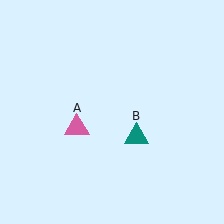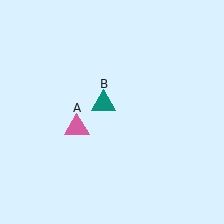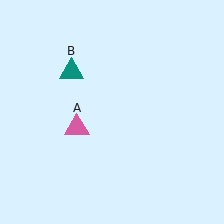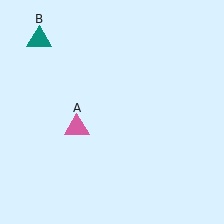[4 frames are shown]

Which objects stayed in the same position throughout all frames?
Pink triangle (object A) remained stationary.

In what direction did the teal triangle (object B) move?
The teal triangle (object B) moved up and to the left.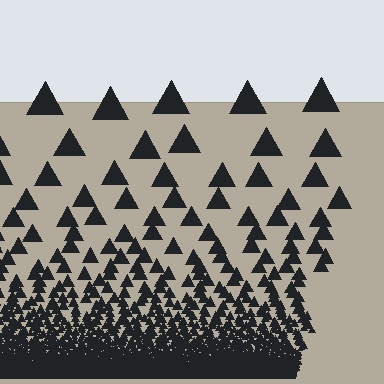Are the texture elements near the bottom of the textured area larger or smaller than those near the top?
Smaller. The gradient is inverted — elements near the bottom are smaller and denser.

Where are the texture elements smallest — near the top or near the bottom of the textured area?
Near the bottom.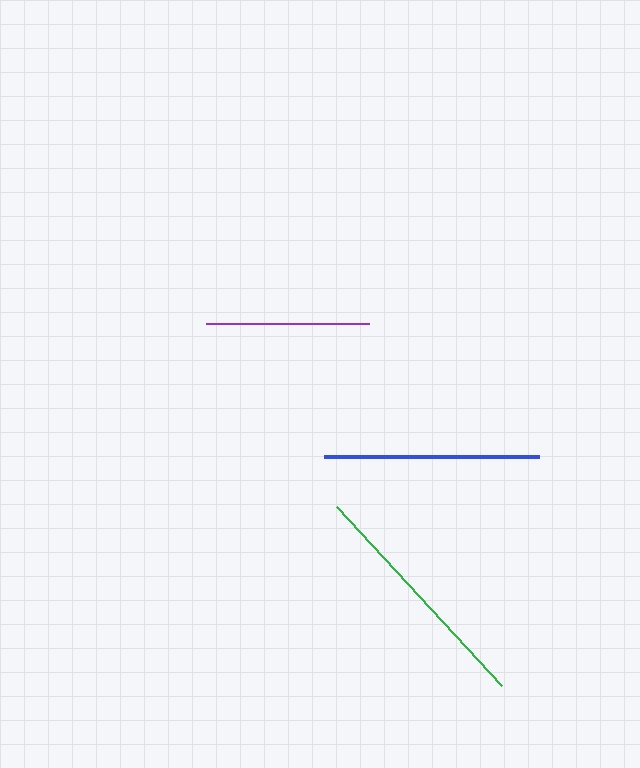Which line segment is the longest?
The green line is the longest at approximately 243 pixels.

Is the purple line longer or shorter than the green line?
The green line is longer than the purple line.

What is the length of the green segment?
The green segment is approximately 243 pixels long.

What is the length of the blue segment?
The blue segment is approximately 215 pixels long.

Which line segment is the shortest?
The purple line is the shortest at approximately 163 pixels.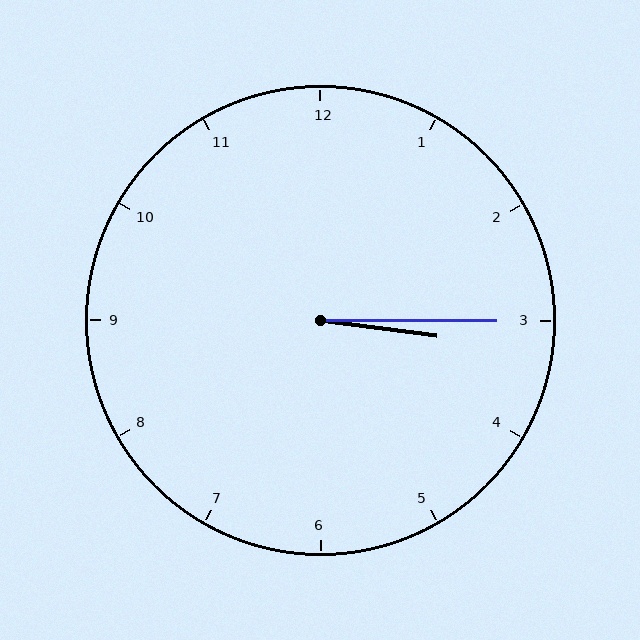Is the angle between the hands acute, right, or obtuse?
It is acute.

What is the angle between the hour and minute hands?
Approximately 8 degrees.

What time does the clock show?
3:15.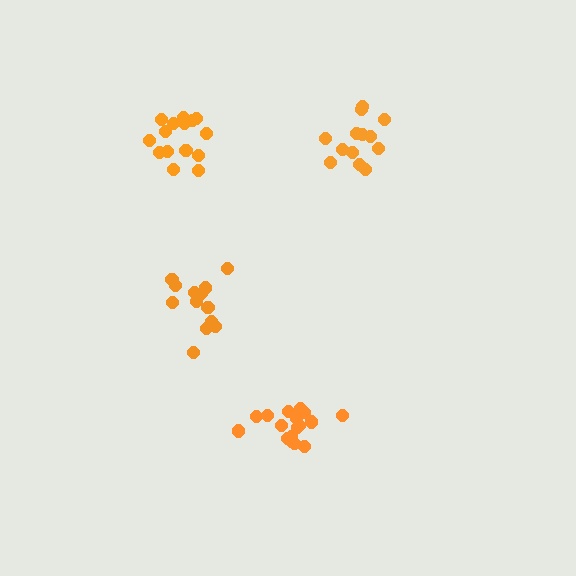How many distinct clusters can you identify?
There are 4 distinct clusters.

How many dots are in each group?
Group 1: 18 dots, Group 2: 13 dots, Group 3: 13 dots, Group 4: 15 dots (59 total).